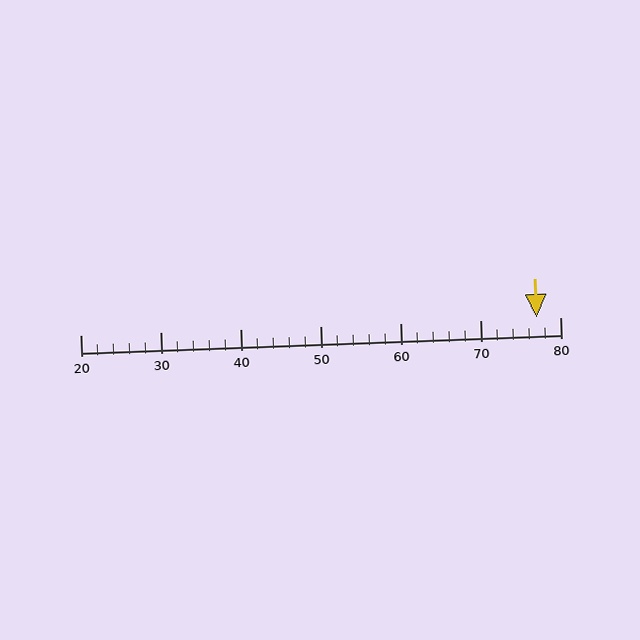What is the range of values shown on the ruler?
The ruler shows values from 20 to 80.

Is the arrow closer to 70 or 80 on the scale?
The arrow is closer to 80.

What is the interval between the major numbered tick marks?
The major tick marks are spaced 10 units apart.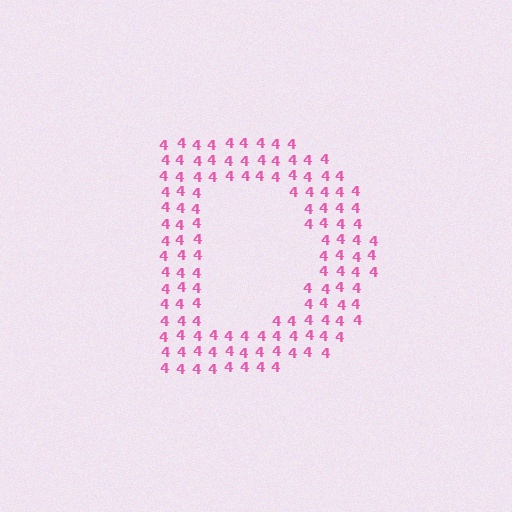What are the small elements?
The small elements are digit 4's.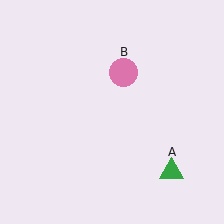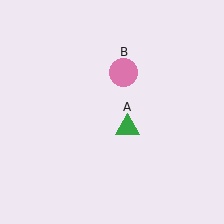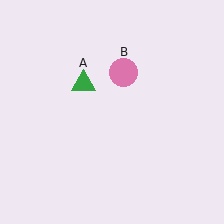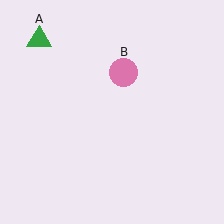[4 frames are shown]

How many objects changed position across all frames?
1 object changed position: green triangle (object A).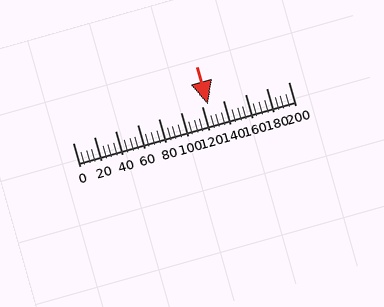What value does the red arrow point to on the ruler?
The red arrow points to approximately 125.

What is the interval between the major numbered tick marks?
The major tick marks are spaced 20 units apart.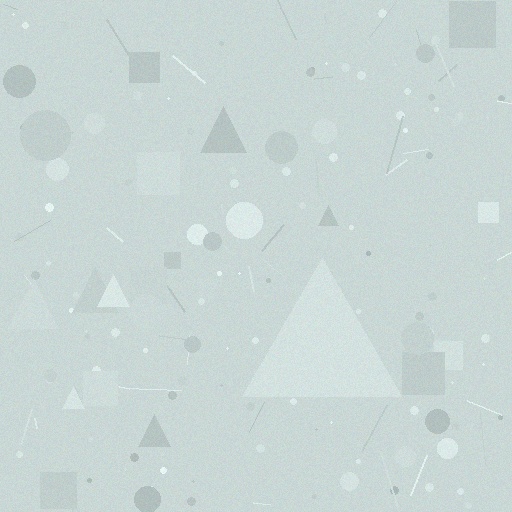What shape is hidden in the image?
A triangle is hidden in the image.